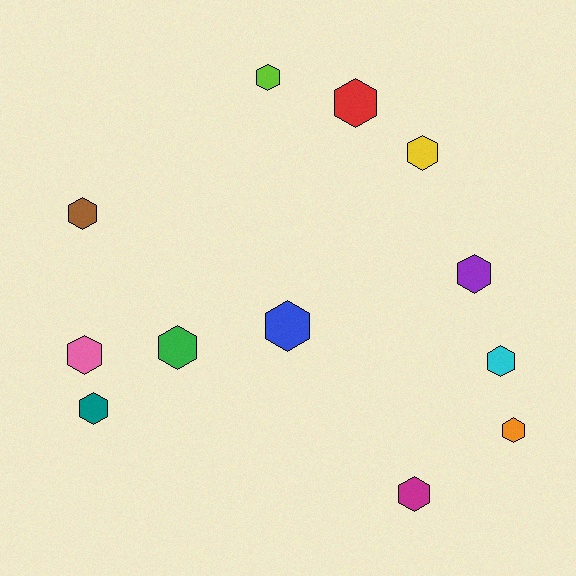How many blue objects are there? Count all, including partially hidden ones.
There is 1 blue object.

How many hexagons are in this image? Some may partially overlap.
There are 12 hexagons.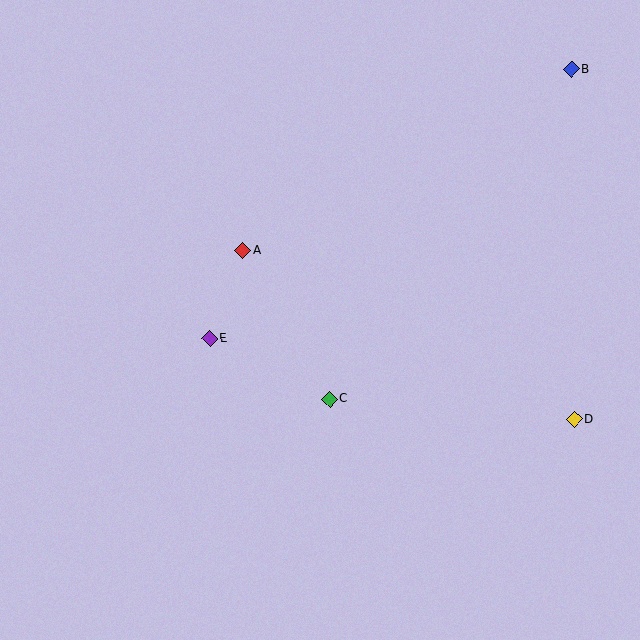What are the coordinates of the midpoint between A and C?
The midpoint between A and C is at (286, 325).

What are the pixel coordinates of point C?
Point C is at (329, 399).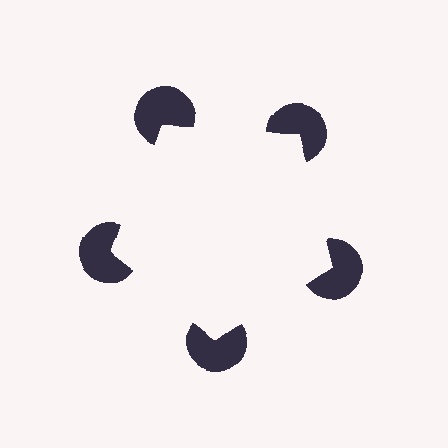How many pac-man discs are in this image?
There are 5 — one at each vertex of the illusory pentagon.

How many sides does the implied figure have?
5 sides.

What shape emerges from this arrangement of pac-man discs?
An illusory pentagon — its edges are inferred from the aligned wedge cuts in the pac-man discs, not physically drawn.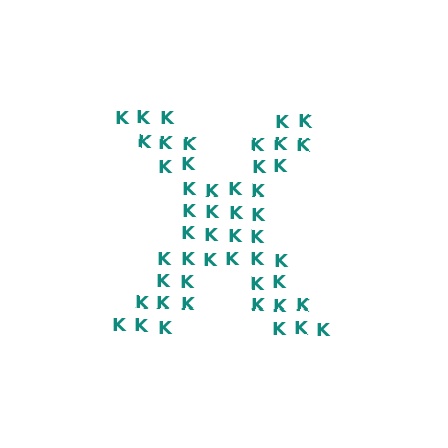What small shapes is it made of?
It is made of small letter K's.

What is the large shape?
The large shape is the letter X.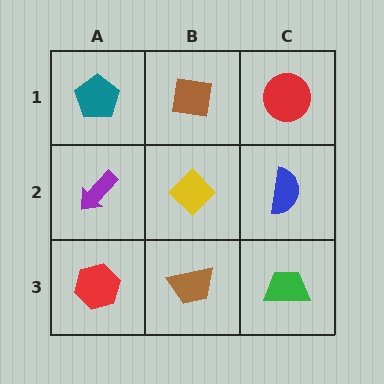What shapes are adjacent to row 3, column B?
A yellow diamond (row 2, column B), a red hexagon (row 3, column A), a green trapezoid (row 3, column C).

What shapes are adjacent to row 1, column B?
A yellow diamond (row 2, column B), a teal pentagon (row 1, column A), a red circle (row 1, column C).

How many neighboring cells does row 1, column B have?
3.